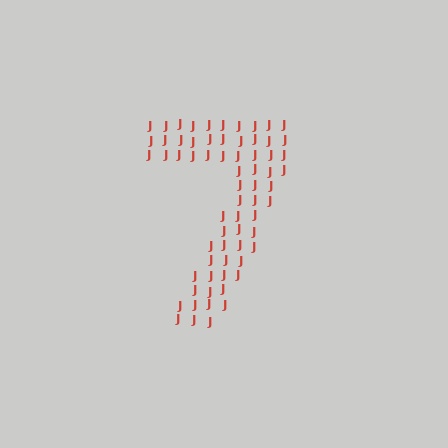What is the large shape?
The large shape is the digit 7.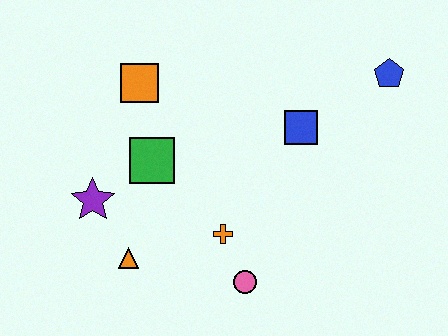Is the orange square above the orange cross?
Yes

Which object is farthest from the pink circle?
The blue pentagon is farthest from the pink circle.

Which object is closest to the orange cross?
The pink circle is closest to the orange cross.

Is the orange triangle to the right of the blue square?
No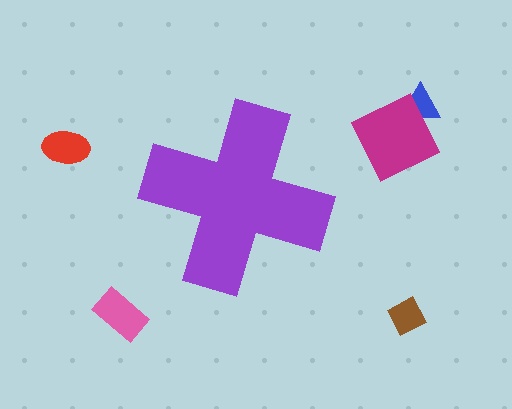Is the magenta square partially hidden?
No, the magenta square is fully visible.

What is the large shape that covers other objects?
A purple cross.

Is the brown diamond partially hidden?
No, the brown diamond is fully visible.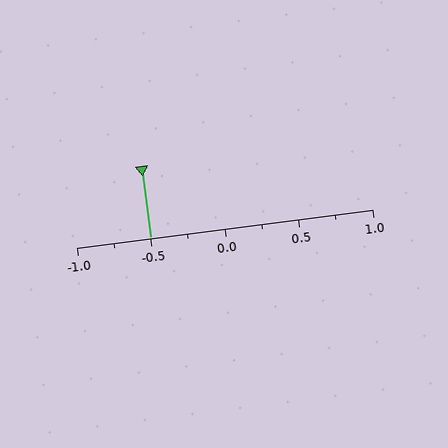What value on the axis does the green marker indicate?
The marker indicates approximately -0.5.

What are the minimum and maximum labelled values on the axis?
The axis runs from -1.0 to 1.0.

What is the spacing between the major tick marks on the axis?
The major ticks are spaced 0.5 apart.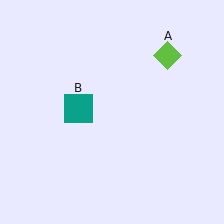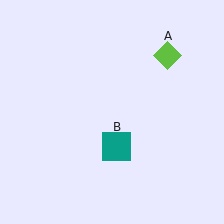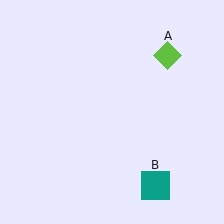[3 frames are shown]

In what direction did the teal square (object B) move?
The teal square (object B) moved down and to the right.